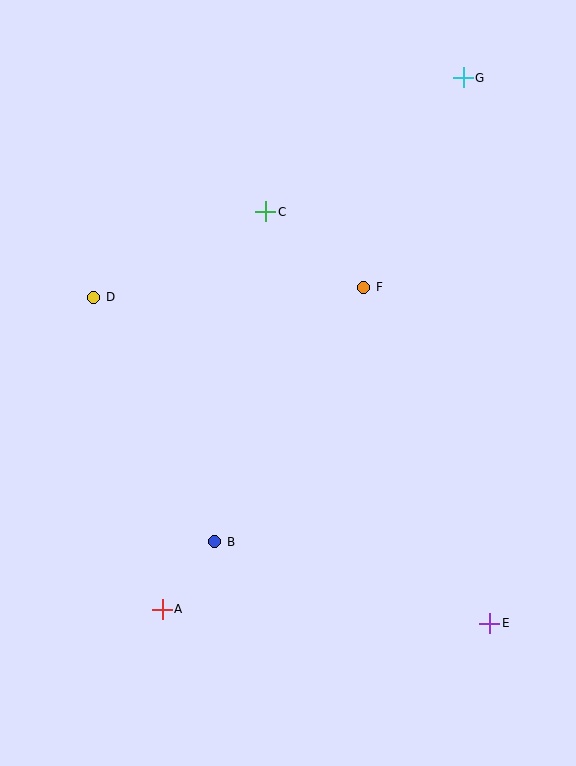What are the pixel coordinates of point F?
Point F is at (363, 287).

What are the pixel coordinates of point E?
Point E is at (490, 623).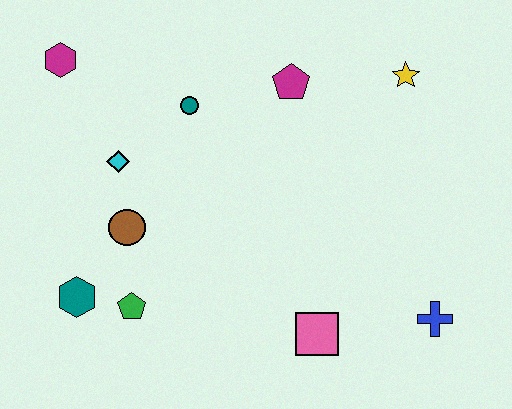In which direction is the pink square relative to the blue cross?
The pink square is to the left of the blue cross.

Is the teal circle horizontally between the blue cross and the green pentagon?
Yes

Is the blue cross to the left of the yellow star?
No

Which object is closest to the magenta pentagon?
The teal circle is closest to the magenta pentagon.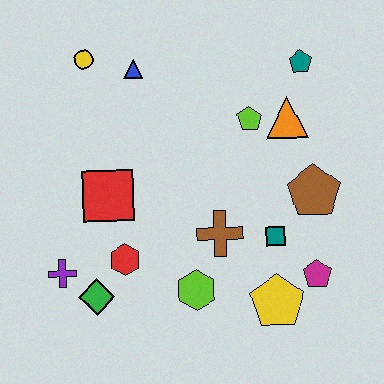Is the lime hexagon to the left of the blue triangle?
No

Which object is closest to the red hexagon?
The green diamond is closest to the red hexagon.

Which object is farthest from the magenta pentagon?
The yellow circle is farthest from the magenta pentagon.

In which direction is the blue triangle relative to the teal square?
The blue triangle is above the teal square.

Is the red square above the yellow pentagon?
Yes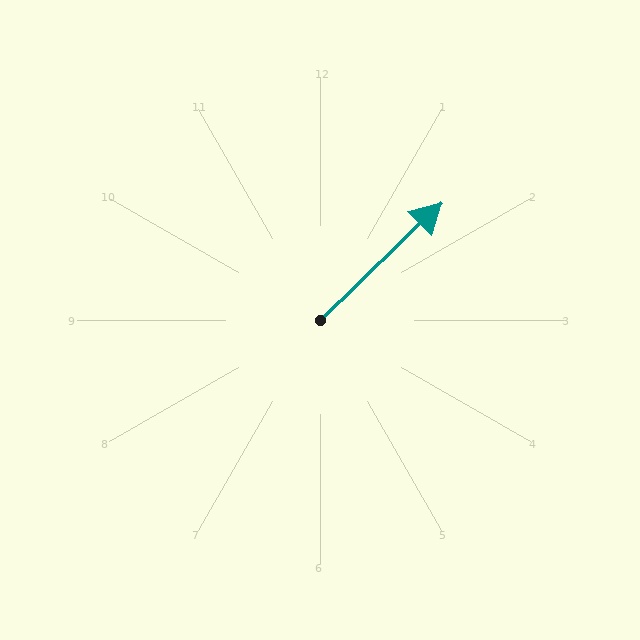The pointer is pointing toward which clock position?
Roughly 2 o'clock.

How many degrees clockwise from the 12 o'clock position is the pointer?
Approximately 46 degrees.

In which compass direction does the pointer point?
Northeast.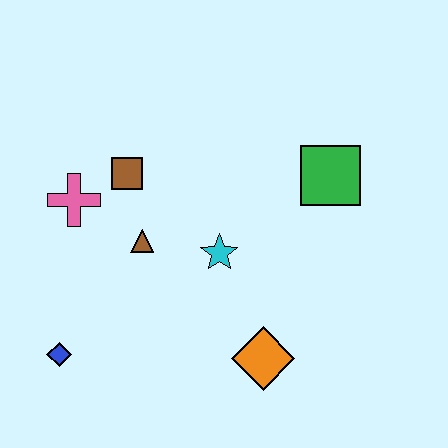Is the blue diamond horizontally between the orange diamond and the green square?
No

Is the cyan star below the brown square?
Yes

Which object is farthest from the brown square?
The orange diamond is farthest from the brown square.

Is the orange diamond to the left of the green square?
Yes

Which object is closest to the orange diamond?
The cyan star is closest to the orange diamond.